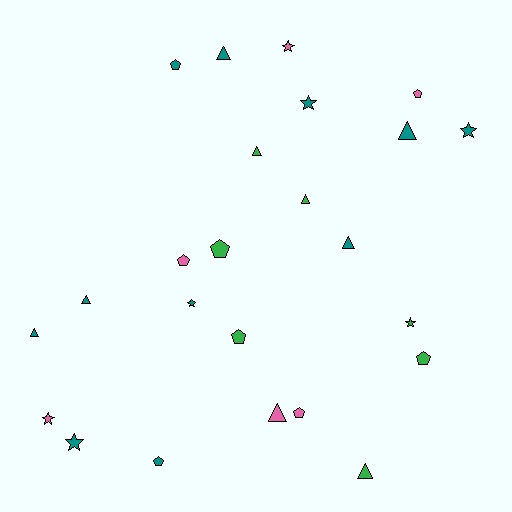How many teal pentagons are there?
There are 2 teal pentagons.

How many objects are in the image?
There are 24 objects.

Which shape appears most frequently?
Triangle, with 9 objects.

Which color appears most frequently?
Teal, with 11 objects.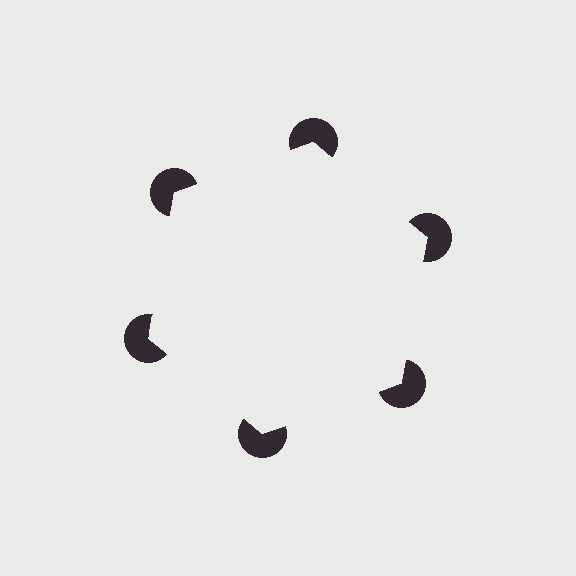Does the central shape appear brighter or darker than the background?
It typically appears slightly brighter than the background, even though no actual brightness change is drawn.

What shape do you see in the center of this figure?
An illusory hexagon — its edges are inferred from the aligned wedge cuts in the pac-man discs, not physically drawn.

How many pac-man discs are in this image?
There are 6 — one at each vertex of the illusory hexagon.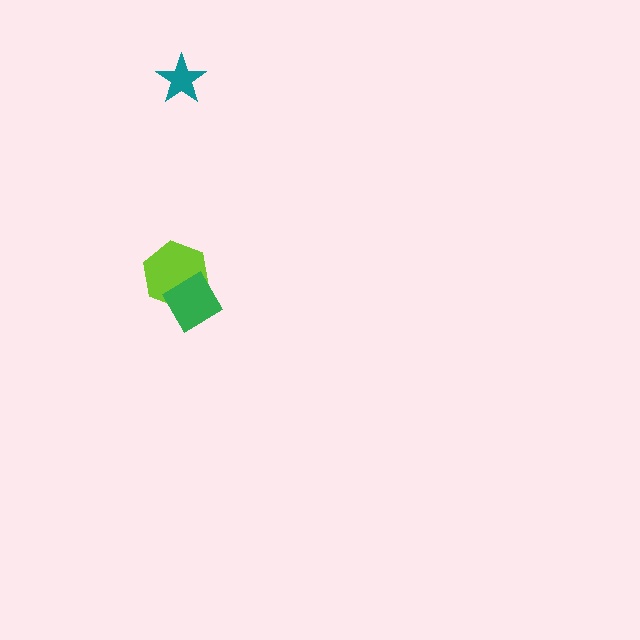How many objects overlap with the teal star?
0 objects overlap with the teal star.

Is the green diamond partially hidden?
No, no other shape covers it.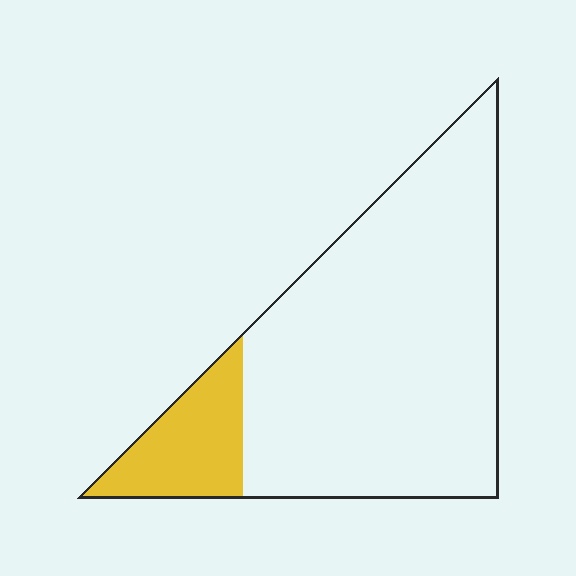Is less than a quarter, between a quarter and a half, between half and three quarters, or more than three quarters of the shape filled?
Less than a quarter.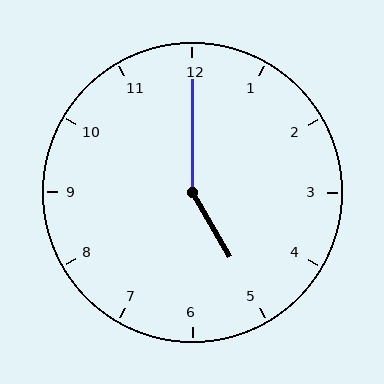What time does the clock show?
5:00.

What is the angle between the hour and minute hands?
Approximately 150 degrees.